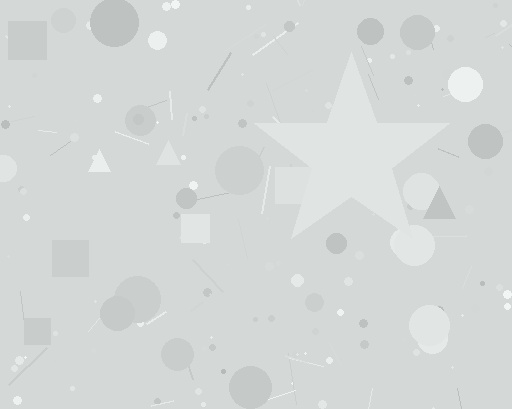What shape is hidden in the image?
A star is hidden in the image.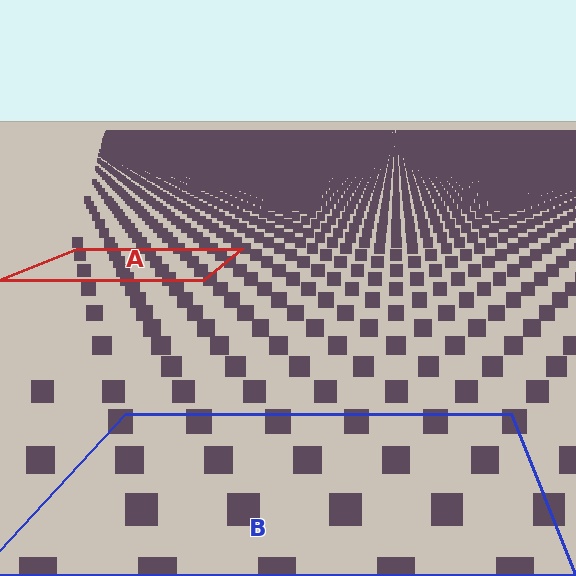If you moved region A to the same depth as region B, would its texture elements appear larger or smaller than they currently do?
They would appear larger. At a closer depth, the same texture elements are projected at a bigger on-screen size.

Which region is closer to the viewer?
Region B is closer. The texture elements there are larger and more spread out.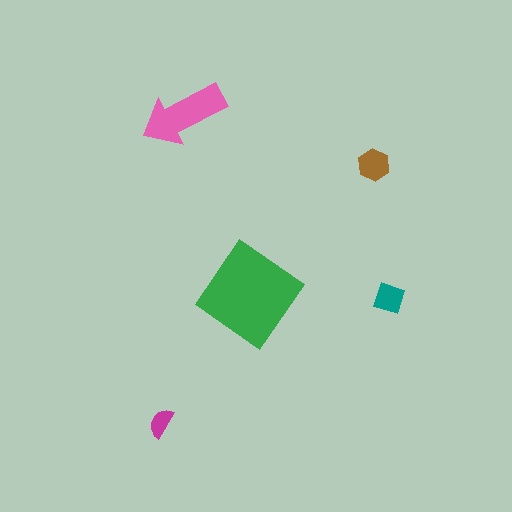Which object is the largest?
The green diamond.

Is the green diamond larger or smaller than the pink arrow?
Larger.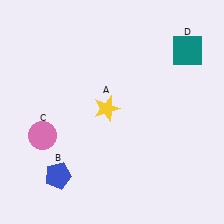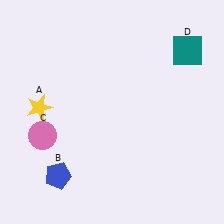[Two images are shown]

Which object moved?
The yellow star (A) moved left.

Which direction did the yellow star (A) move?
The yellow star (A) moved left.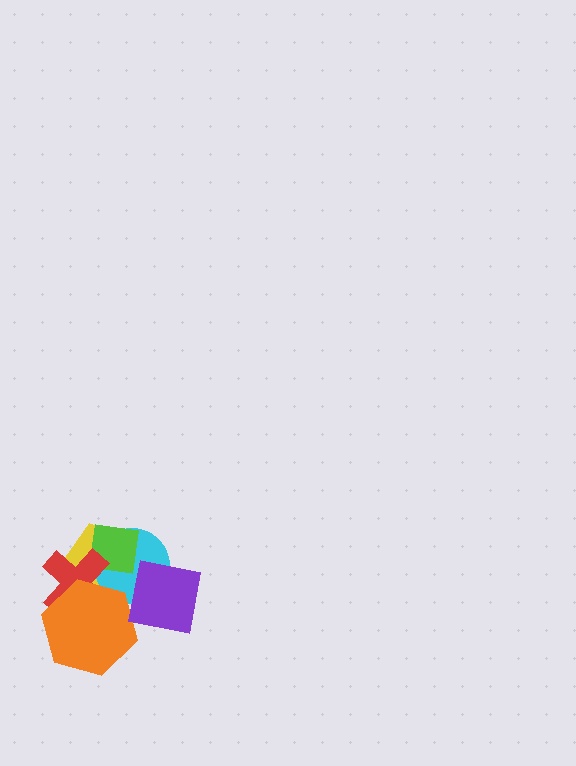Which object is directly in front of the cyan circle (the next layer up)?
The lime square is directly in front of the cyan circle.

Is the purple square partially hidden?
No, no other shape covers it.